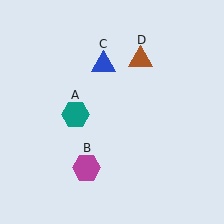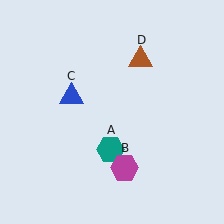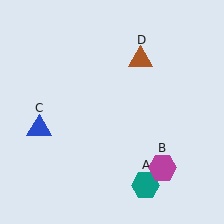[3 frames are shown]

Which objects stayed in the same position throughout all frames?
Brown triangle (object D) remained stationary.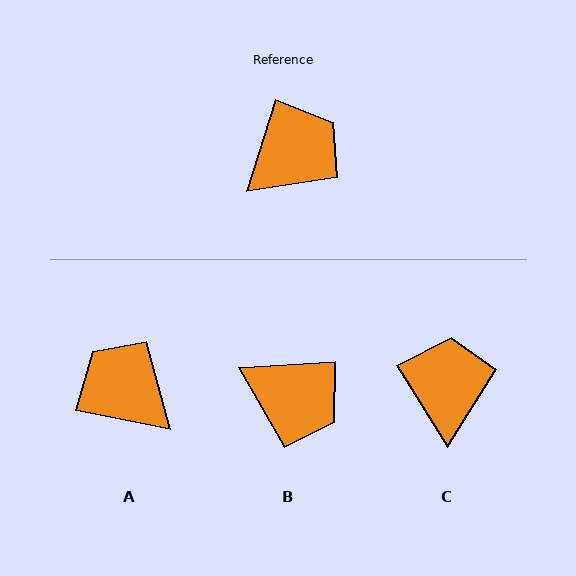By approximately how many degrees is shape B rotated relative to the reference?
Approximately 69 degrees clockwise.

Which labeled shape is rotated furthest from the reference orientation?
A, about 96 degrees away.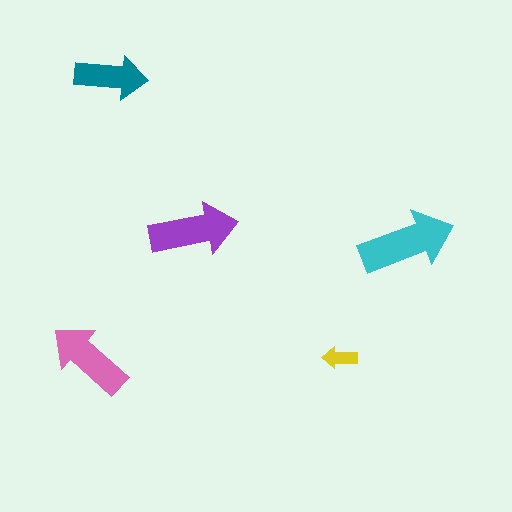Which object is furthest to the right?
The cyan arrow is rightmost.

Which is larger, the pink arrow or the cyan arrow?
The cyan one.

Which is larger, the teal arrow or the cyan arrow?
The cyan one.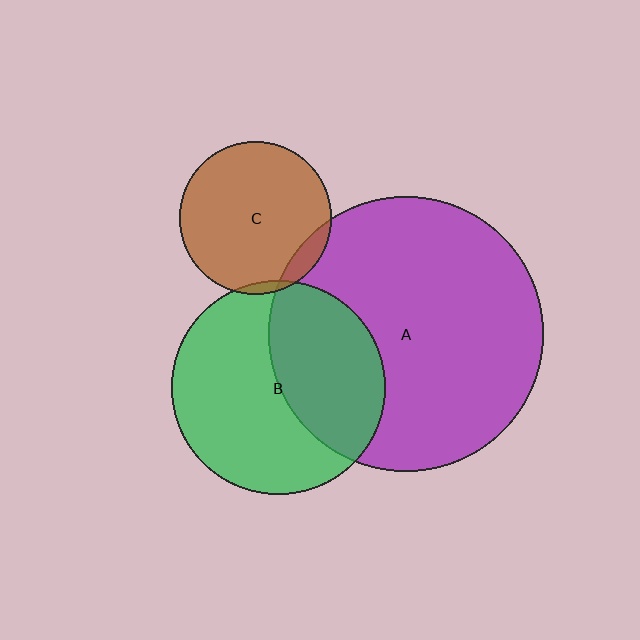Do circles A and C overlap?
Yes.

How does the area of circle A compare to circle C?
Approximately 3.2 times.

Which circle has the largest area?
Circle A (purple).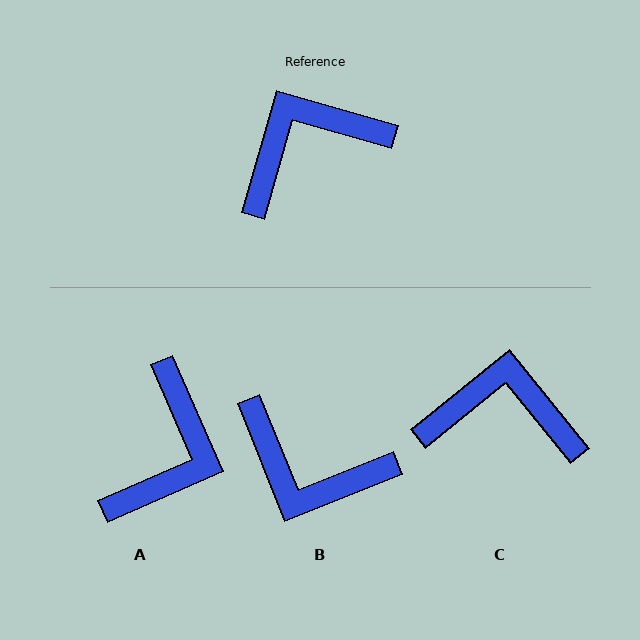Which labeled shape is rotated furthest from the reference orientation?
A, about 140 degrees away.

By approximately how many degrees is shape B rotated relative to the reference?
Approximately 128 degrees counter-clockwise.